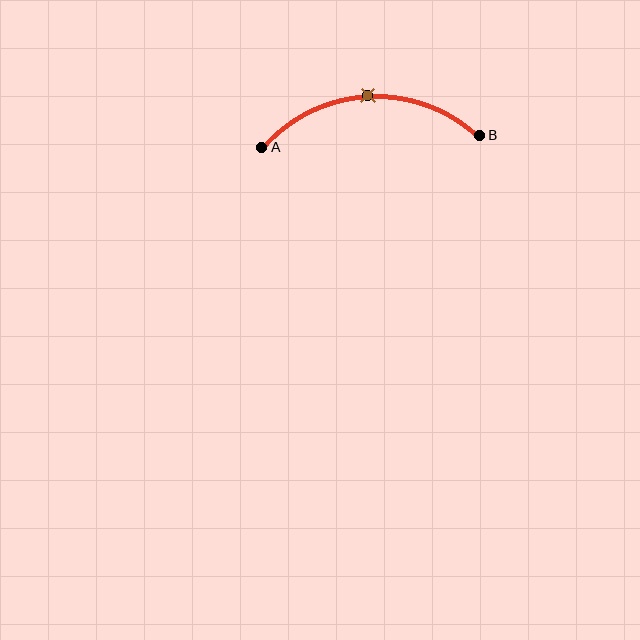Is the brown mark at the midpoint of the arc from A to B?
Yes. The brown mark lies on the arc at equal arc-length from both A and B — it is the arc midpoint.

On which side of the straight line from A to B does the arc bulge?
The arc bulges above the straight line connecting A and B.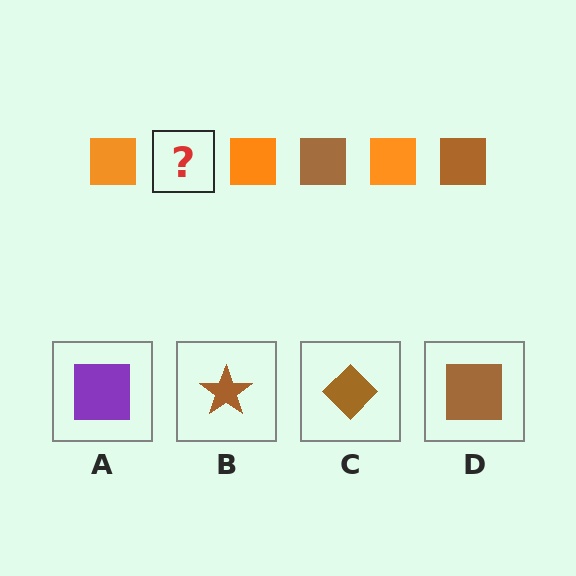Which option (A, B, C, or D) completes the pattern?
D.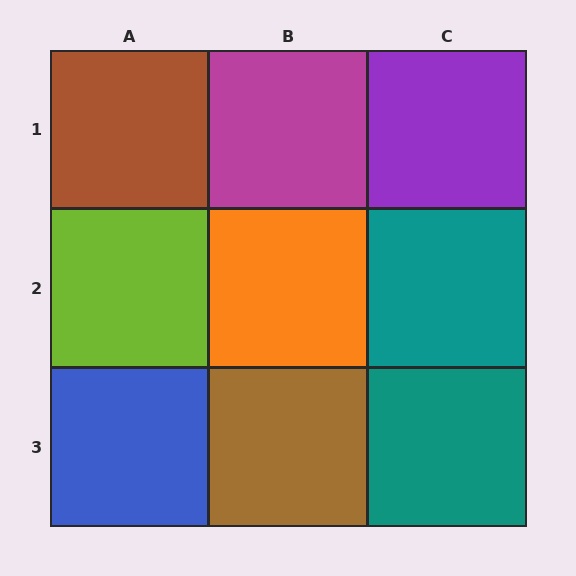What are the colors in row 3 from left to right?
Blue, brown, teal.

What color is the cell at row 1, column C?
Purple.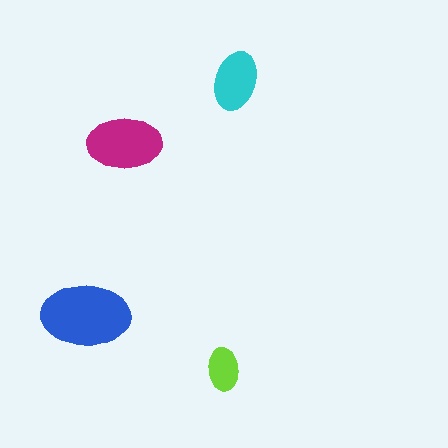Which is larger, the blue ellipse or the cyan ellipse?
The blue one.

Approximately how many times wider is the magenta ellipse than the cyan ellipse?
About 1.5 times wider.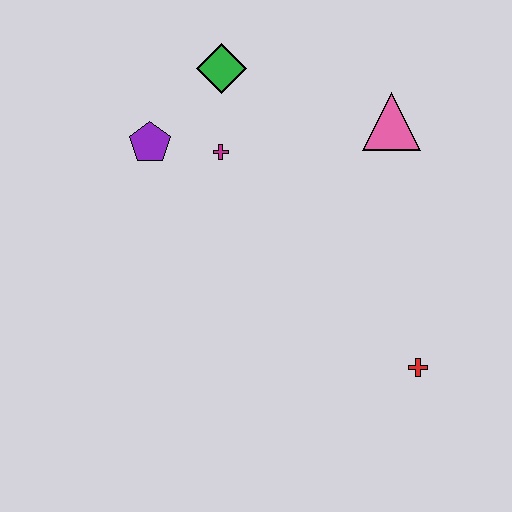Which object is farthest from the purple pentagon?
The red cross is farthest from the purple pentagon.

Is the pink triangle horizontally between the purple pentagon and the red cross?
Yes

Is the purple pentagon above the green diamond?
No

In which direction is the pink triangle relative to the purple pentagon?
The pink triangle is to the right of the purple pentagon.